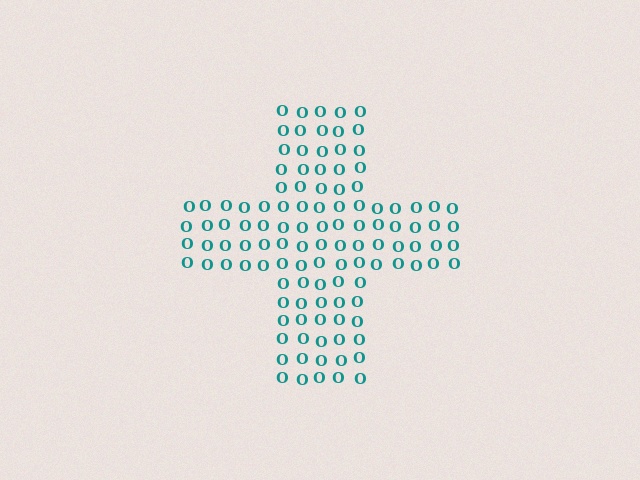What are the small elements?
The small elements are letter O's.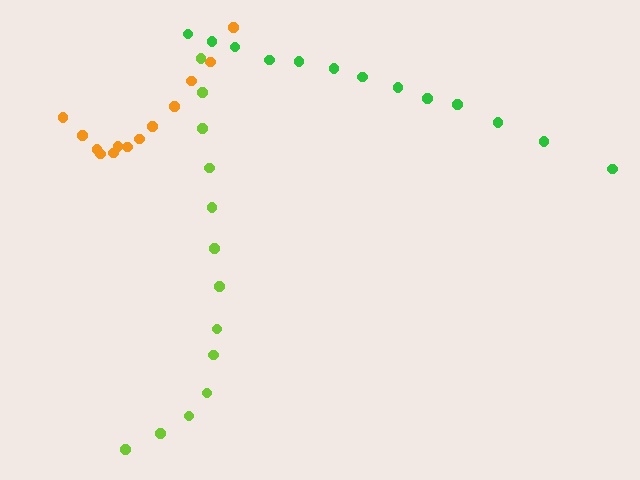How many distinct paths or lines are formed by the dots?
There are 3 distinct paths.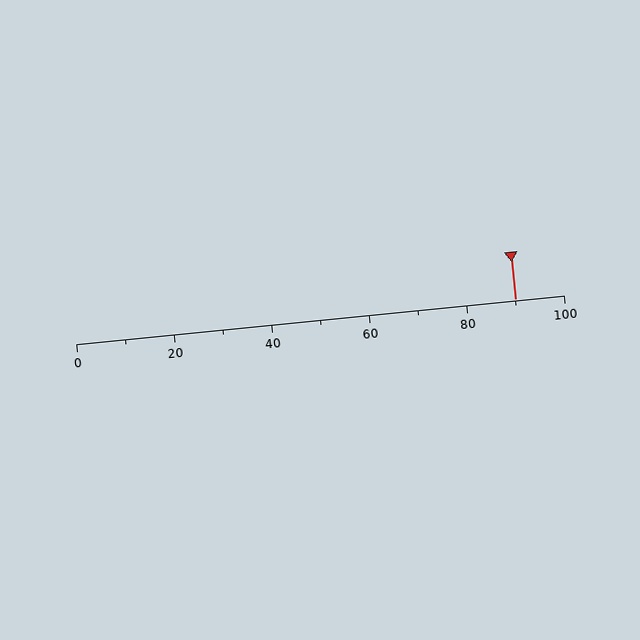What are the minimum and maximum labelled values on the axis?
The axis runs from 0 to 100.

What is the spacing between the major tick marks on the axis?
The major ticks are spaced 20 apart.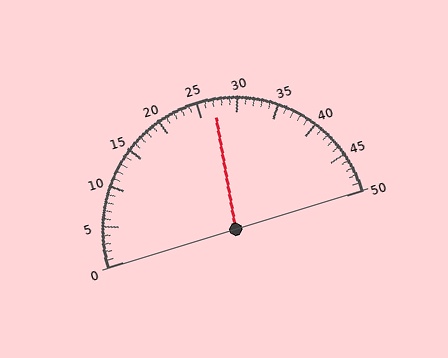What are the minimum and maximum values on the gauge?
The gauge ranges from 0 to 50.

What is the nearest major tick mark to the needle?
The nearest major tick mark is 25.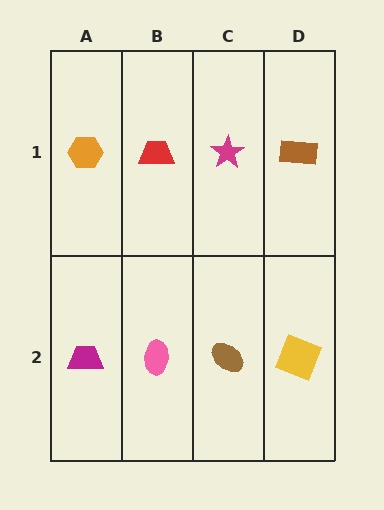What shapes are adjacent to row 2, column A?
An orange hexagon (row 1, column A), a pink ellipse (row 2, column B).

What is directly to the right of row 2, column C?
A yellow square.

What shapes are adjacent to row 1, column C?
A brown ellipse (row 2, column C), a red trapezoid (row 1, column B), a brown rectangle (row 1, column D).